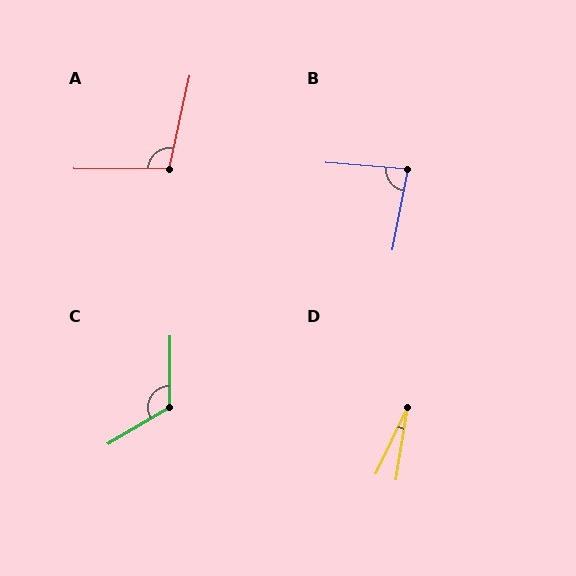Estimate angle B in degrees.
Approximately 83 degrees.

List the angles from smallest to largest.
D (16°), B (83°), A (102°), C (121°).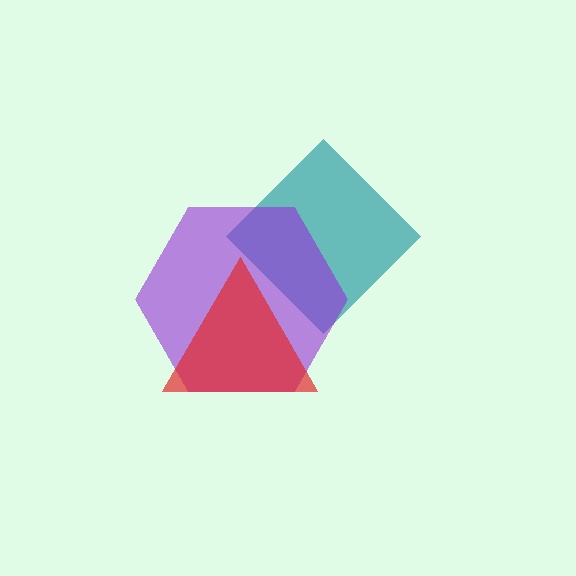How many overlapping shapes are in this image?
There are 3 overlapping shapes in the image.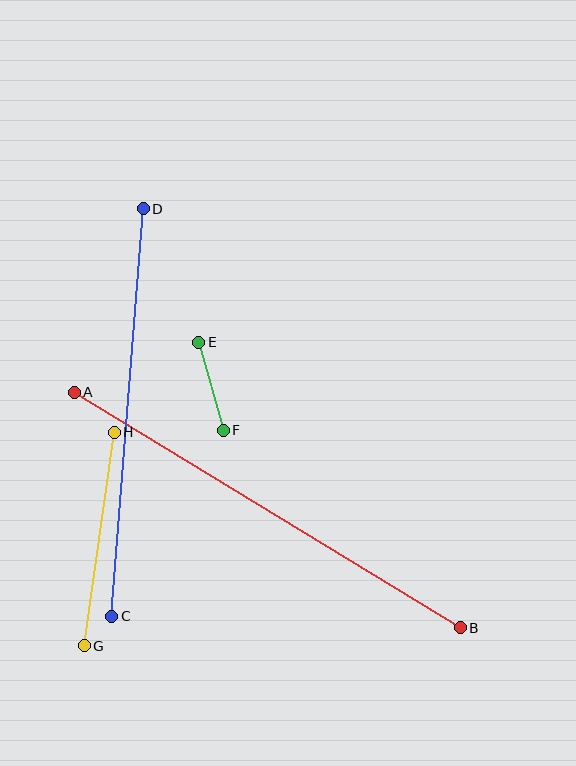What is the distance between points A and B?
The distance is approximately 452 pixels.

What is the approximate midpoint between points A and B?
The midpoint is at approximately (267, 510) pixels.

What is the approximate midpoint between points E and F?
The midpoint is at approximately (211, 386) pixels.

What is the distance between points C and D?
The distance is approximately 409 pixels.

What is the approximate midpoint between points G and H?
The midpoint is at approximately (99, 539) pixels.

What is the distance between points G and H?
The distance is approximately 216 pixels.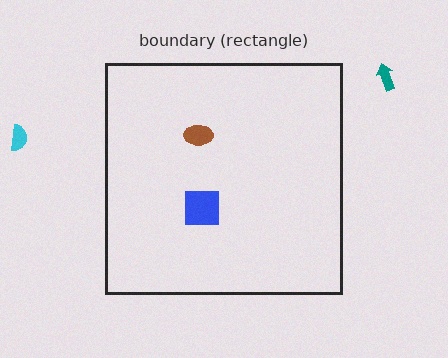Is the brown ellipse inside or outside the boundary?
Inside.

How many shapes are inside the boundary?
2 inside, 2 outside.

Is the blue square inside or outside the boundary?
Inside.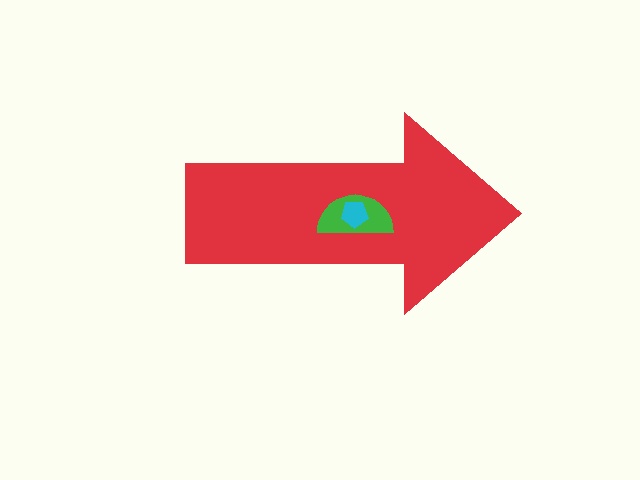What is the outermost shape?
The red arrow.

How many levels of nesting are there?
3.